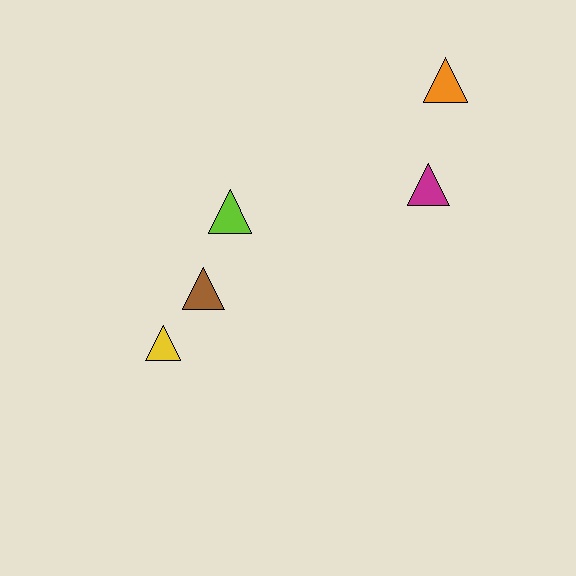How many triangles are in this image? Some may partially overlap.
There are 5 triangles.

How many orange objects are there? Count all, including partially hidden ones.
There is 1 orange object.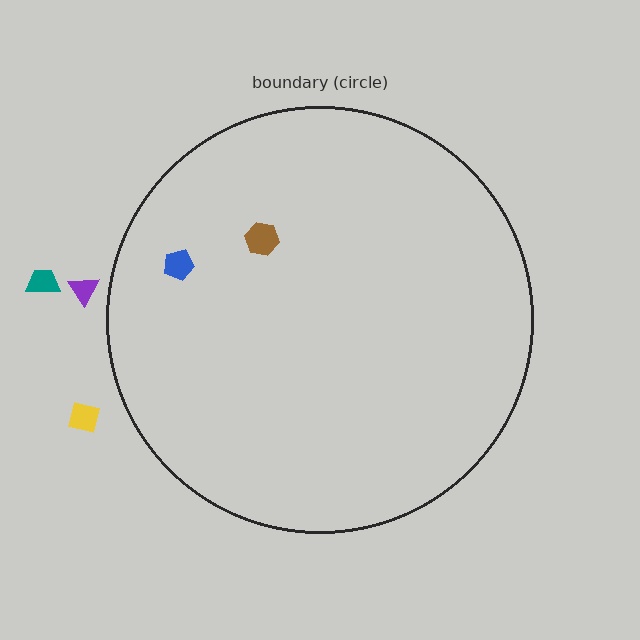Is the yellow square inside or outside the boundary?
Outside.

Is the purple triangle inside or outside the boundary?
Outside.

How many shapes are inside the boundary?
2 inside, 3 outside.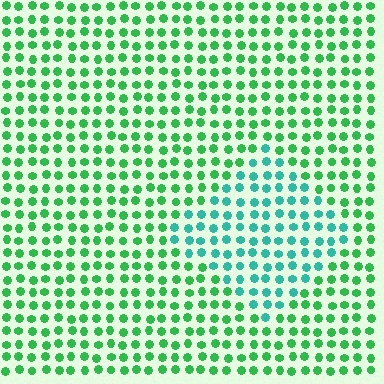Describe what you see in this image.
The image is filled with small green elements in a uniform arrangement. A diamond-shaped region is visible where the elements are tinted to a slightly different hue, forming a subtle color boundary.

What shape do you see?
I see a diamond.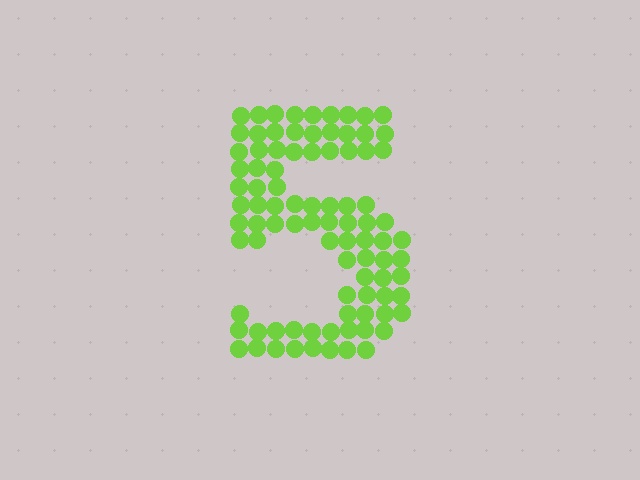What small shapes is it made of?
It is made of small circles.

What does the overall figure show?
The overall figure shows the digit 5.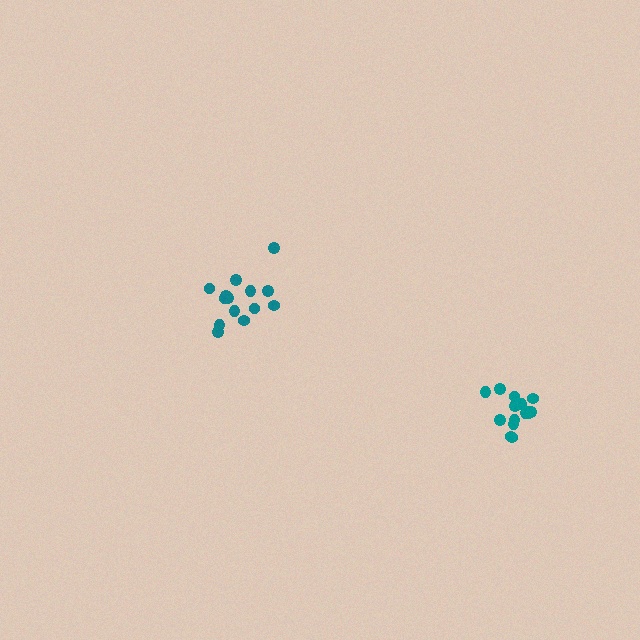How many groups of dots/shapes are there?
There are 2 groups.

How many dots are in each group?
Group 1: 15 dots, Group 2: 14 dots (29 total).